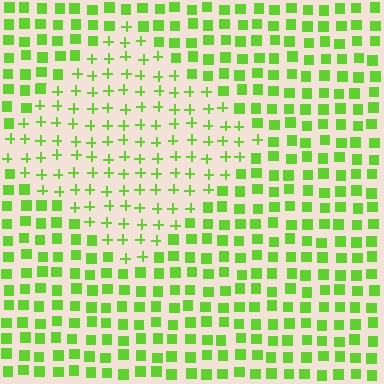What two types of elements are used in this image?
The image uses plus signs inside the diamond region and squares outside it.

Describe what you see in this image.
The image is filled with small lime elements arranged in a uniform grid. A diamond-shaped region contains plus signs, while the surrounding area contains squares. The boundary is defined purely by the change in element shape.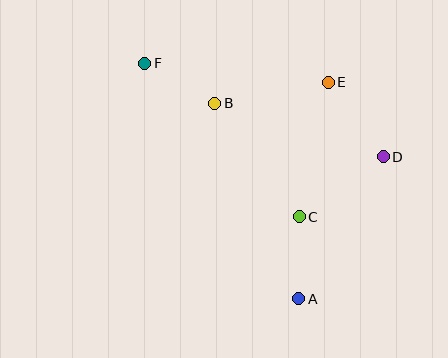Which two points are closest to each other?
Points B and F are closest to each other.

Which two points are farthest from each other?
Points A and F are farthest from each other.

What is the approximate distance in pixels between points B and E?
The distance between B and E is approximately 116 pixels.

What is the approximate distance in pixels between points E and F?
The distance between E and F is approximately 185 pixels.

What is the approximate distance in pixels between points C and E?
The distance between C and E is approximately 138 pixels.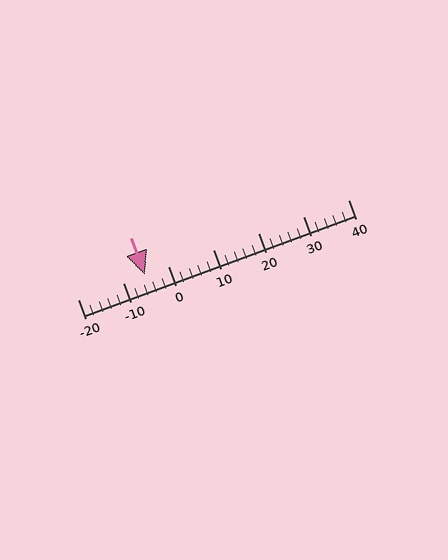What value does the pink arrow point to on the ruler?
The pink arrow points to approximately -5.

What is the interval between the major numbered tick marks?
The major tick marks are spaced 10 units apart.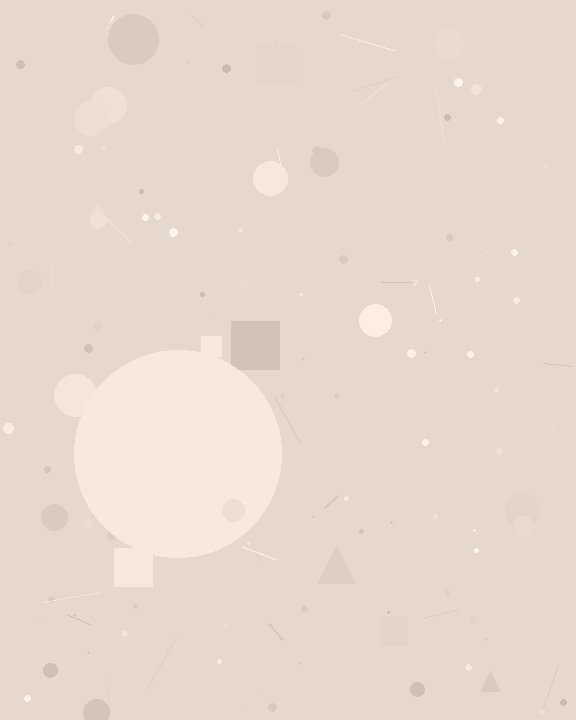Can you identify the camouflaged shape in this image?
The camouflaged shape is a circle.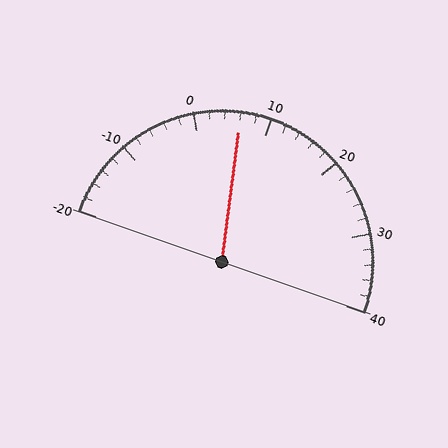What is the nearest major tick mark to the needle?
The nearest major tick mark is 10.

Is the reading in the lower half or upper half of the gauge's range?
The reading is in the lower half of the range (-20 to 40).